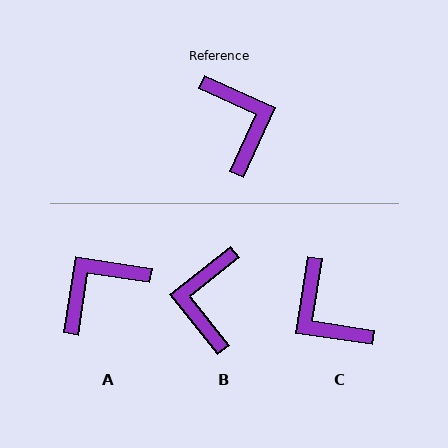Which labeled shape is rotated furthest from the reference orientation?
C, about 164 degrees away.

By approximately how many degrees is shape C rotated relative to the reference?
Approximately 164 degrees clockwise.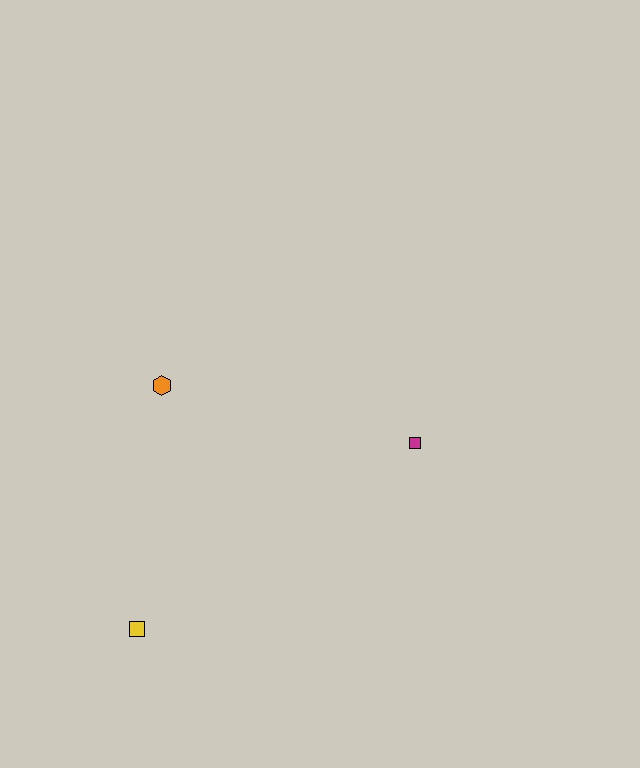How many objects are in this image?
There are 3 objects.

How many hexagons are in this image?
There is 1 hexagon.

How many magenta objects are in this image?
There is 1 magenta object.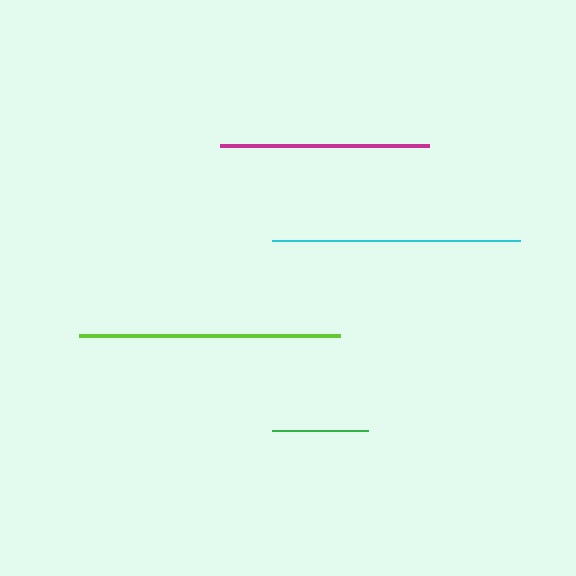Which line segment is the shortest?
The green line is the shortest at approximately 96 pixels.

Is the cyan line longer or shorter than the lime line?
The lime line is longer than the cyan line.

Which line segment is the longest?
The lime line is the longest at approximately 261 pixels.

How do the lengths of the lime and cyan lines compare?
The lime and cyan lines are approximately the same length.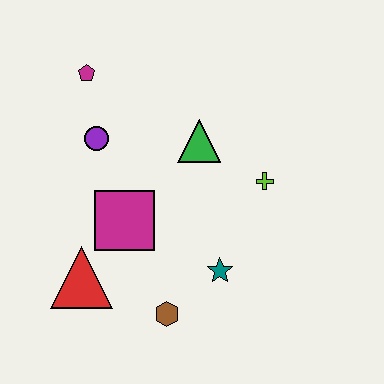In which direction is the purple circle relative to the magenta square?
The purple circle is above the magenta square.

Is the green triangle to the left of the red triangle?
No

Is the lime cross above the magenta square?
Yes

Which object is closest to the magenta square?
The red triangle is closest to the magenta square.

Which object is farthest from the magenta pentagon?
The brown hexagon is farthest from the magenta pentagon.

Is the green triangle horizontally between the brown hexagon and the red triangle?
No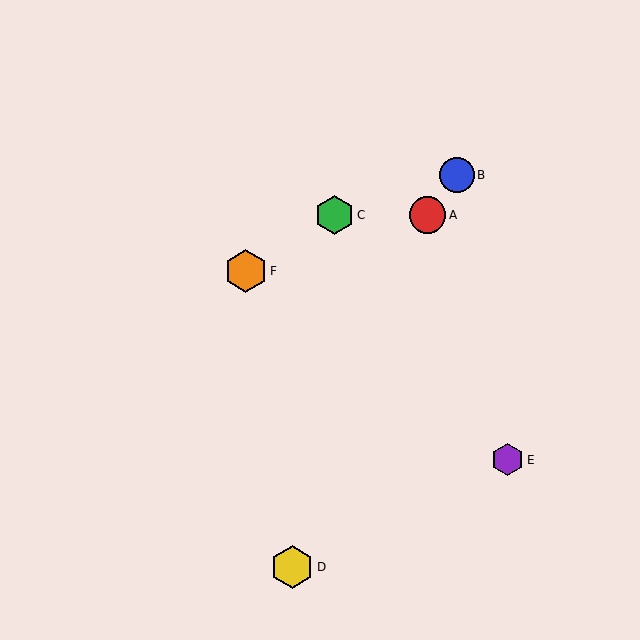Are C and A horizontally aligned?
Yes, both are at y≈215.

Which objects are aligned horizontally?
Objects A, C are aligned horizontally.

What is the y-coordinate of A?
Object A is at y≈215.